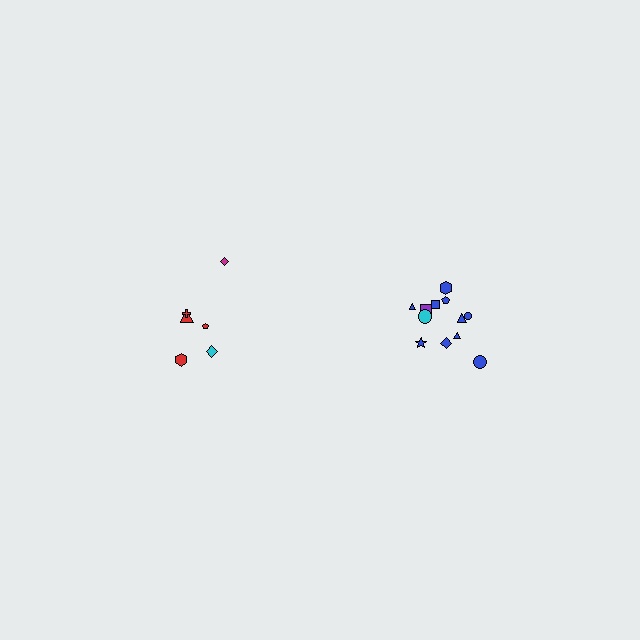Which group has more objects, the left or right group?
The right group.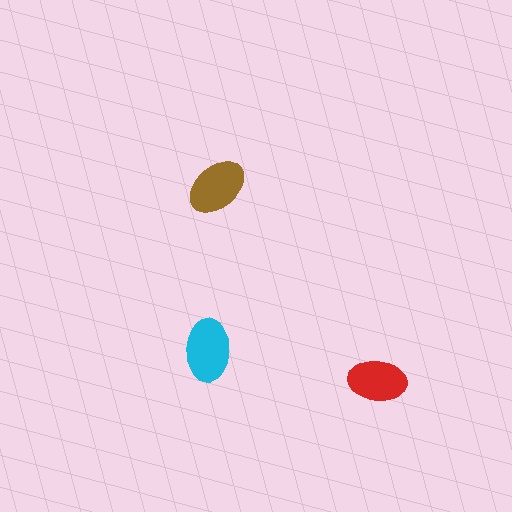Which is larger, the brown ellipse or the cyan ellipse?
The cyan one.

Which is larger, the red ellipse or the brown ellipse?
The brown one.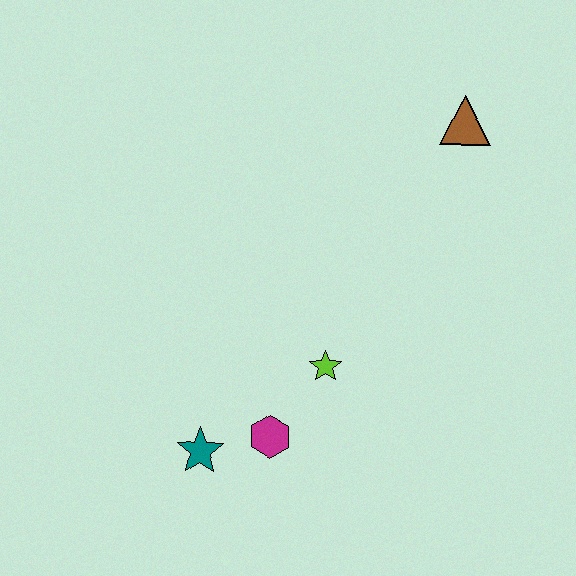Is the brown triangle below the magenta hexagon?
No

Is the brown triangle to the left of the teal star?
No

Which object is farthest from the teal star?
The brown triangle is farthest from the teal star.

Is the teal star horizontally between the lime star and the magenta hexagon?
No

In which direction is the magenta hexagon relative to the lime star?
The magenta hexagon is below the lime star.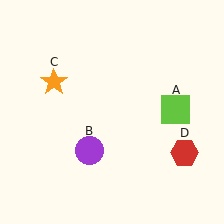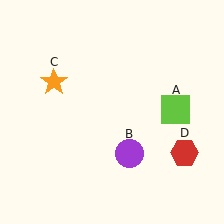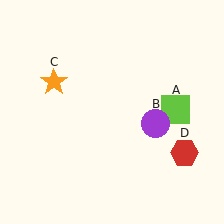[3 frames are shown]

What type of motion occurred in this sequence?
The purple circle (object B) rotated counterclockwise around the center of the scene.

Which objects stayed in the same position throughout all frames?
Lime square (object A) and orange star (object C) and red hexagon (object D) remained stationary.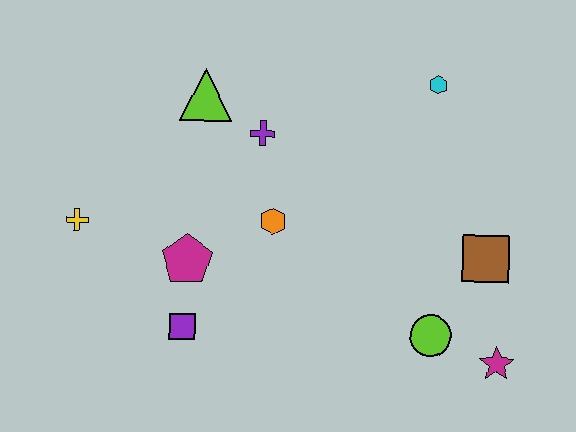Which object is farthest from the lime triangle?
The magenta star is farthest from the lime triangle.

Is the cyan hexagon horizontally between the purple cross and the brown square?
Yes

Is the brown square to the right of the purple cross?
Yes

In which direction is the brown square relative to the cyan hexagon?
The brown square is below the cyan hexagon.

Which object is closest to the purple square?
The magenta pentagon is closest to the purple square.